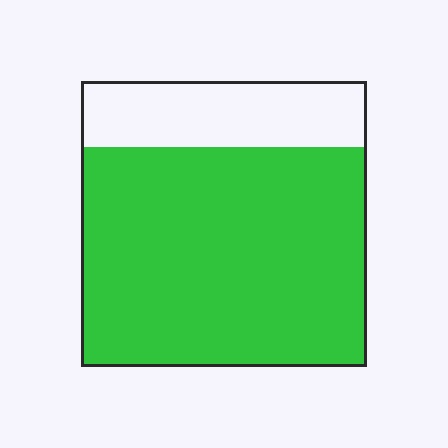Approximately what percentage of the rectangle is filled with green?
Approximately 75%.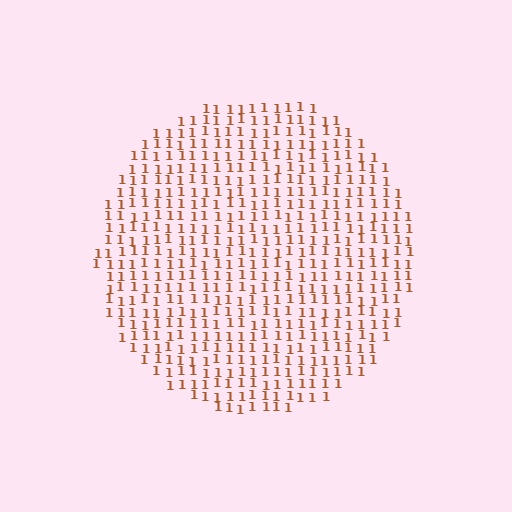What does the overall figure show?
The overall figure shows a circle.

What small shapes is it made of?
It is made of small digit 1's.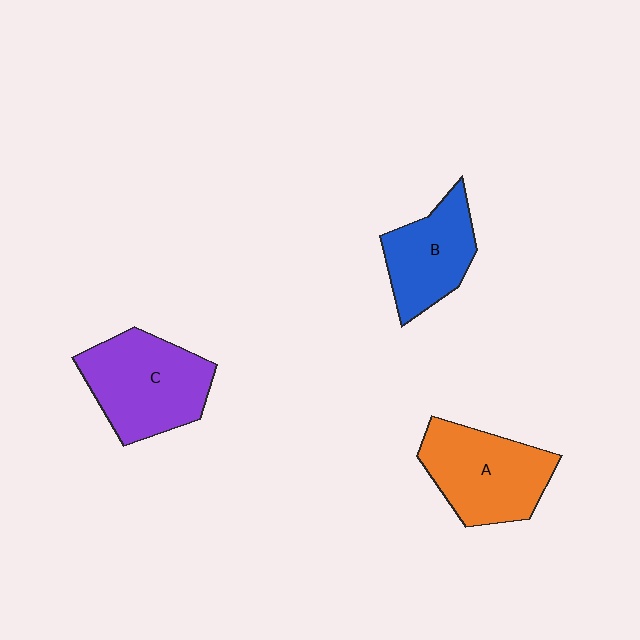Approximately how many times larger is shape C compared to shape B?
Approximately 1.3 times.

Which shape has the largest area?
Shape C (purple).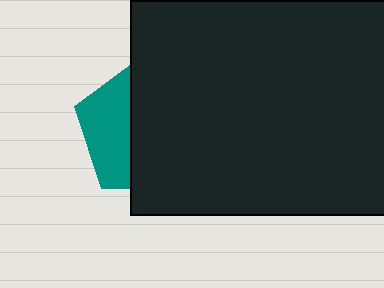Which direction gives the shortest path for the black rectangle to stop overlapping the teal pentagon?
Moving right gives the shortest separation.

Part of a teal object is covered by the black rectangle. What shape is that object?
It is a pentagon.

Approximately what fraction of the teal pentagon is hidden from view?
Roughly 65% of the teal pentagon is hidden behind the black rectangle.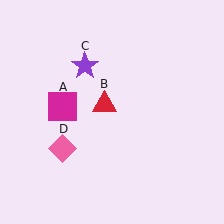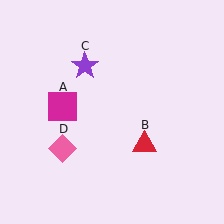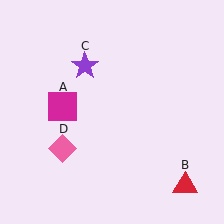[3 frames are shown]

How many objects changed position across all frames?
1 object changed position: red triangle (object B).